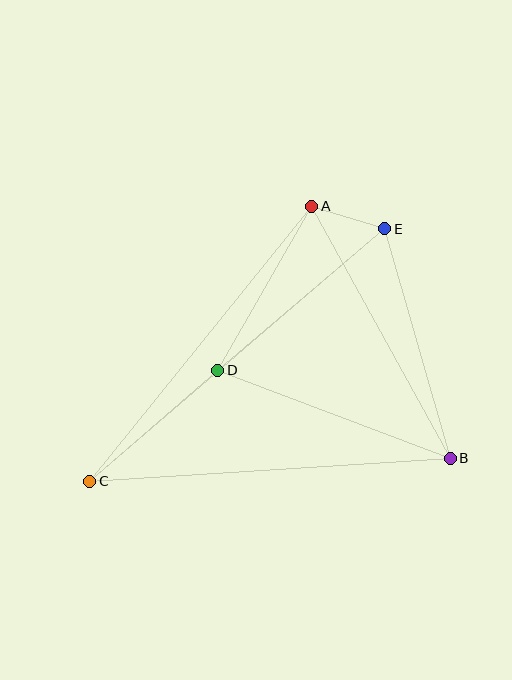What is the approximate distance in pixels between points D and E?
The distance between D and E is approximately 219 pixels.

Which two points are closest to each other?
Points A and E are closest to each other.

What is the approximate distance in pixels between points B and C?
The distance between B and C is approximately 361 pixels.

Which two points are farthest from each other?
Points C and E are farthest from each other.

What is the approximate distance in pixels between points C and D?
The distance between C and D is approximately 169 pixels.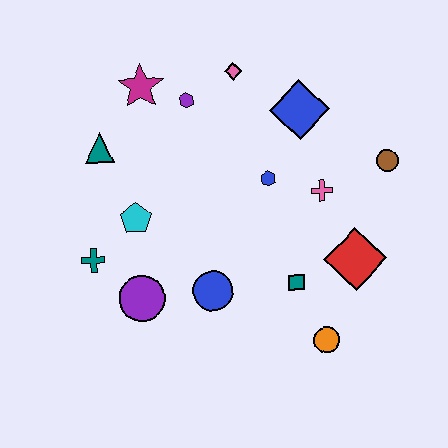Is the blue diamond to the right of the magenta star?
Yes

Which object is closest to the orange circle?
The teal square is closest to the orange circle.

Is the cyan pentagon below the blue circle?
No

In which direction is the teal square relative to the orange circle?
The teal square is above the orange circle.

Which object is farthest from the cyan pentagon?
The brown circle is farthest from the cyan pentagon.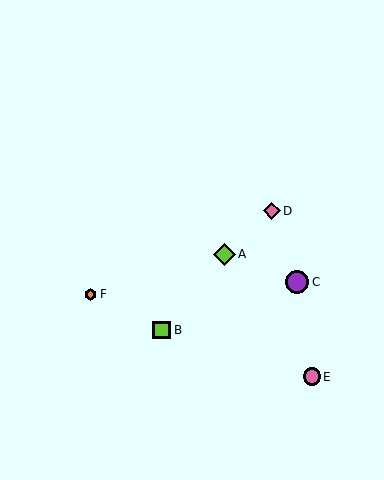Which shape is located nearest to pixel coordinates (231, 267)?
The lime diamond (labeled A) at (224, 254) is nearest to that location.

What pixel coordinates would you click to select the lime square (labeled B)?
Click at (162, 330) to select the lime square B.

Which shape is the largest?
The purple circle (labeled C) is the largest.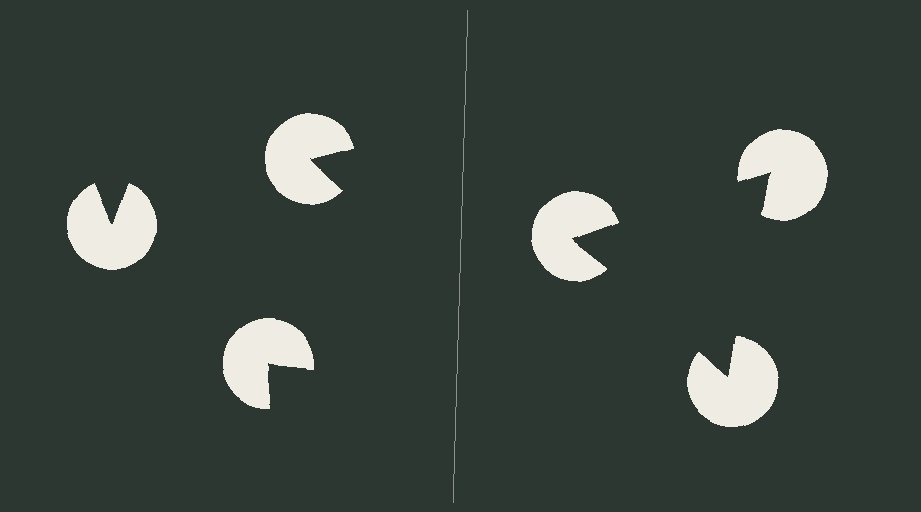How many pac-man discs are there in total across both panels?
6 — 3 on each side.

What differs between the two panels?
The pac-man discs are positioned identically on both sides; only the wedge orientations differ. On the right they align to a triangle; on the left they are misaligned.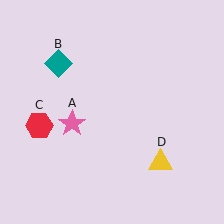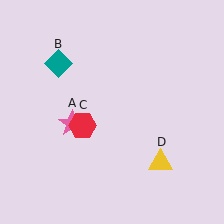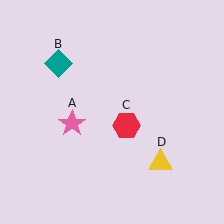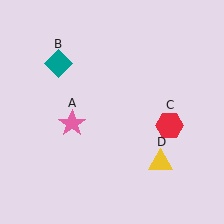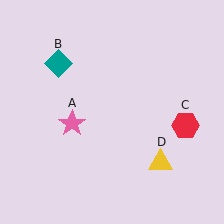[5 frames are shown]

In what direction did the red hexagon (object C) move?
The red hexagon (object C) moved right.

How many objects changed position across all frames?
1 object changed position: red hexagon (object C).